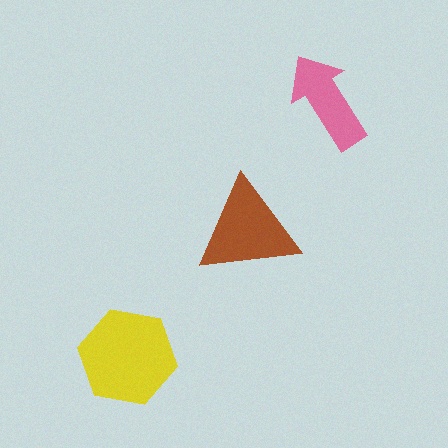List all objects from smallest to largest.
The pink arrow, the brown triangle, the yellow hexagon.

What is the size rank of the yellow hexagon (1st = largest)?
1st.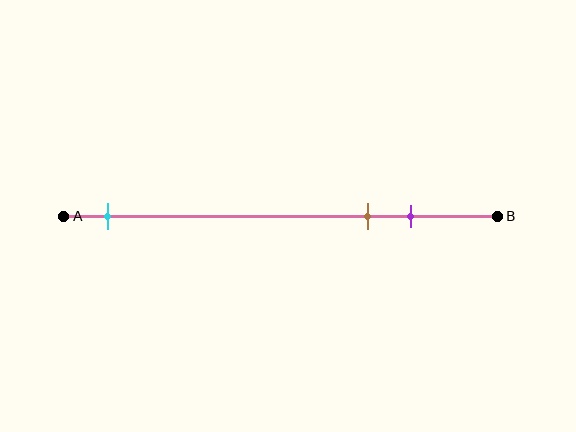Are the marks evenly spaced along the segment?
No, the marks are not evenly spaced.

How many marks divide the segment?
There are 3 marks dividing the segment.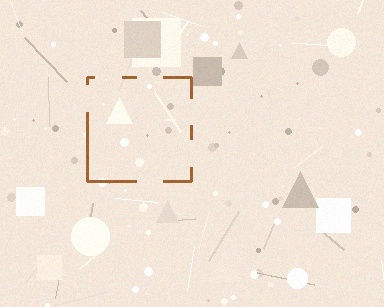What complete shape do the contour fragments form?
The contour fragments form a square.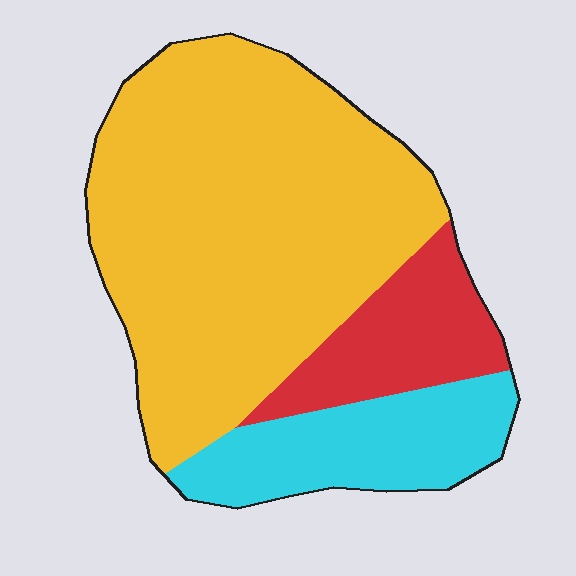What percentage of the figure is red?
Red covers 15% of the figure.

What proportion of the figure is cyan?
Cyan takes up about one fifth (1/5) of the figure.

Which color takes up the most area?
Yellow, at roughly 65%.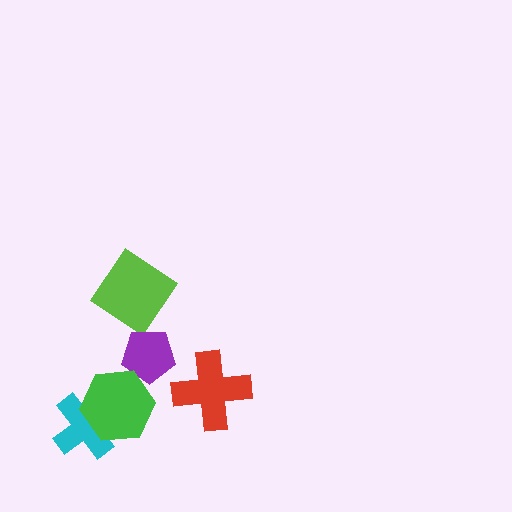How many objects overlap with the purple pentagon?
1 object overlaps with the purple pentagon.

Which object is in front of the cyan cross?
The green hexagon is in front of the cyan cross.